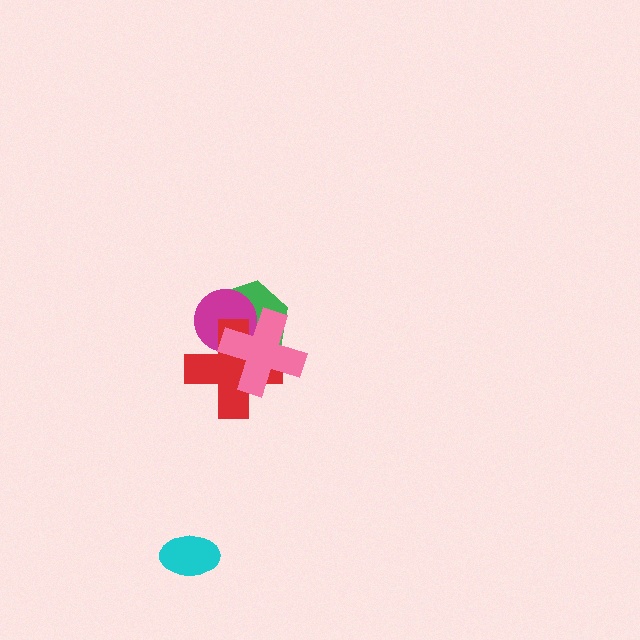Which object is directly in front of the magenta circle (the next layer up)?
The red cross is directly in front of the magenta circle.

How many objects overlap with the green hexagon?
3 objects overlap with the green hexagon.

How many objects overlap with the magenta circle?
3 objects overlap with the magenta circle.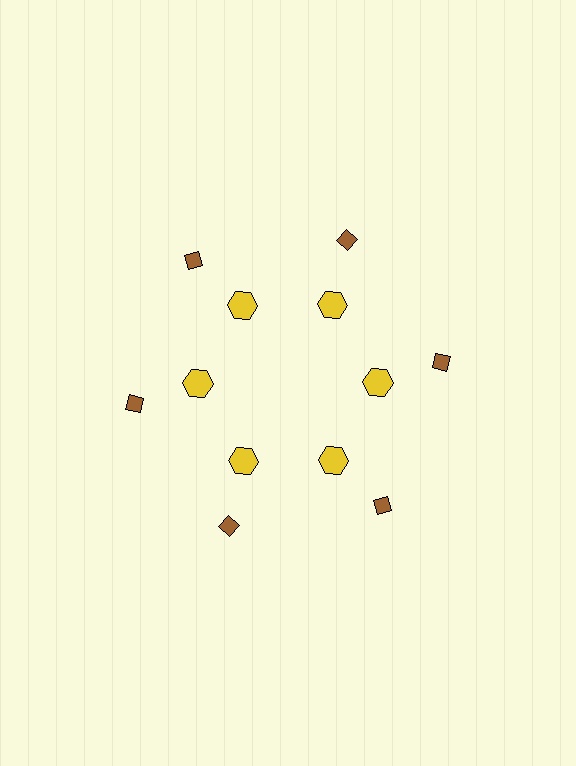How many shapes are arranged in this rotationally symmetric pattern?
There are 12 shapes, arranged in 6 groups of 2.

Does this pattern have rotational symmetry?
Yes, this pattern has 6-fold rotational symmetry. It looks the same after rotating 60 degrees around the center.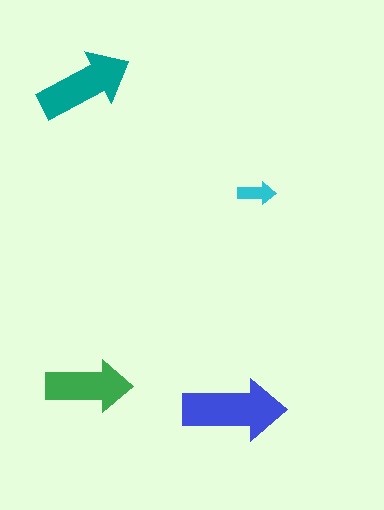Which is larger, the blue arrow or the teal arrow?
The blue one.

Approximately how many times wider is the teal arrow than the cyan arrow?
About 2.5 times wider.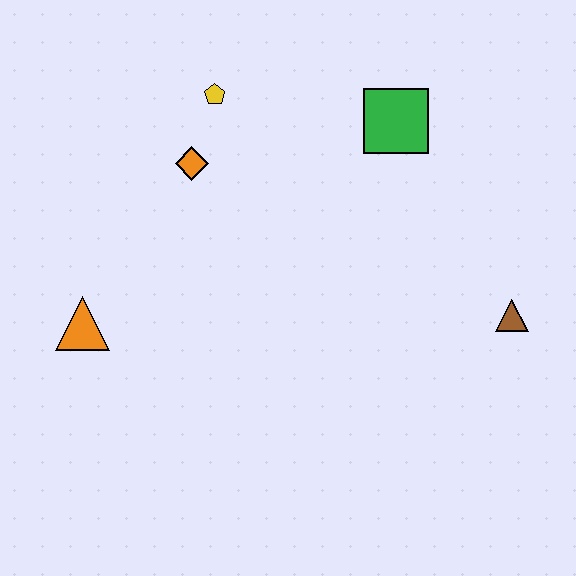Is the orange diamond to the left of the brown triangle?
Yes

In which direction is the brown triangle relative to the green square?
The brown triangle is below the green square.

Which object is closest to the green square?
The yellow pentagon is closest to the green square.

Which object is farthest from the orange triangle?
The brown triangle is farthest from the orange triangle.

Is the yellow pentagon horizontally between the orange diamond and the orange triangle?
No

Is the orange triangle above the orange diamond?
No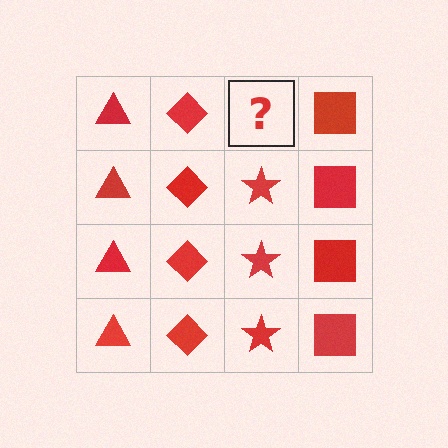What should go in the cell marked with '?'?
The missing cell should contain a red star.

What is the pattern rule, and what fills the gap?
The rule is that each column has a consistent shape. The gap should be filled with a red star.